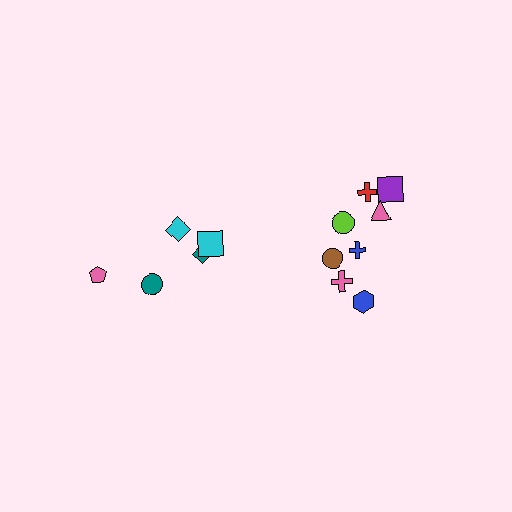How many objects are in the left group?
There are 5 objects.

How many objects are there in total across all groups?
There are 13 objects.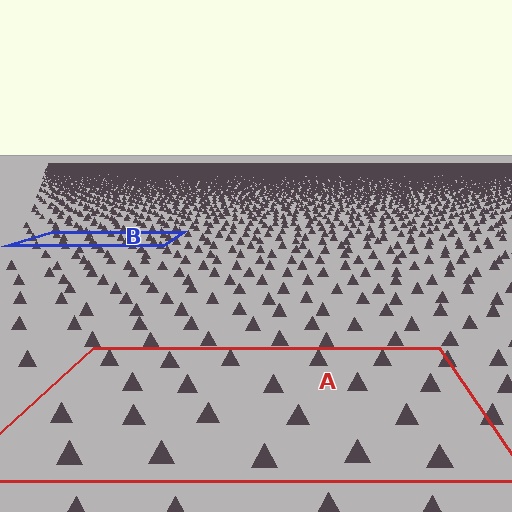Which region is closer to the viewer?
Region A is closer. The texture elements there are larger and more spread out.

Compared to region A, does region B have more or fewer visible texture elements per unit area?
Region B has more texture elements per unit area — they are packed more densely because it is farther away.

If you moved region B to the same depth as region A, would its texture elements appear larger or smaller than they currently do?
They would appear larger. At a closer depth, the same texture elements are projected at a bigger on-screen size.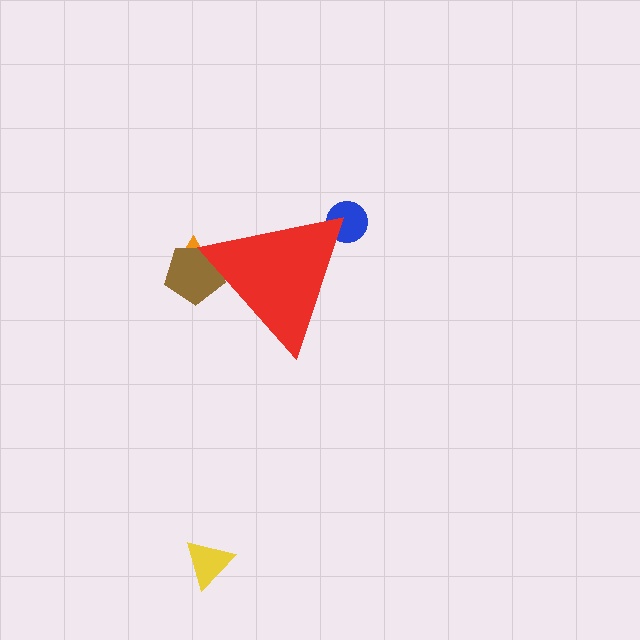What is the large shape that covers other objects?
A red triangle.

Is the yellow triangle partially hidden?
No, the yellow triangle is fully visible.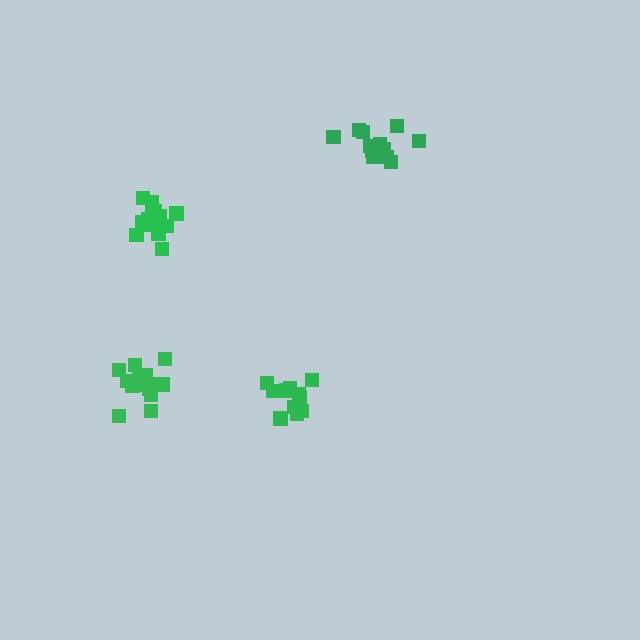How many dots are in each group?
Group 1: 16 dots, Group 2: 12 dots, Group 3: 16 dots, Group 4: 12 dots (56 total).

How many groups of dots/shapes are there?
There are 4 groups.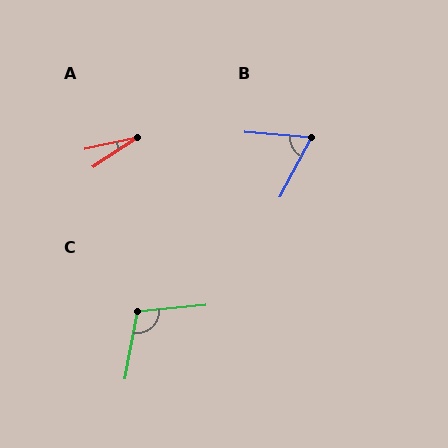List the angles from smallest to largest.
A (21°), B (67°), C (106°).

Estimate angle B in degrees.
Approximately 67 degrees.